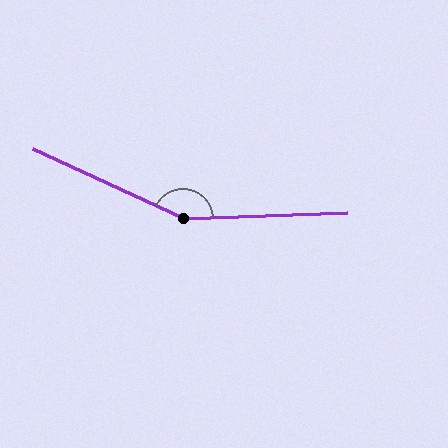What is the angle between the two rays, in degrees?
Approximately 153 degrees.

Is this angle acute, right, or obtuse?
It is obtuse.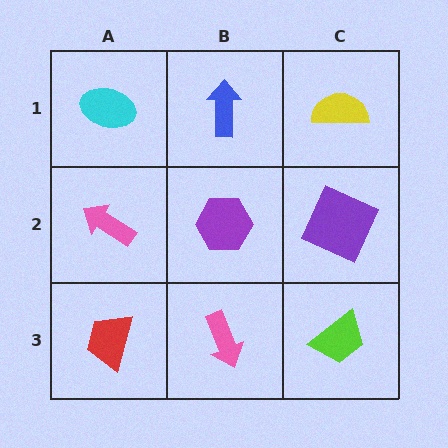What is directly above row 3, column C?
A purple square.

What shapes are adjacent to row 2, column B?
A blue arrow (row 1, column B), a pink arrow (row 3, column B), a pink arrow (row 2, column A), a purple square (row 2, column C).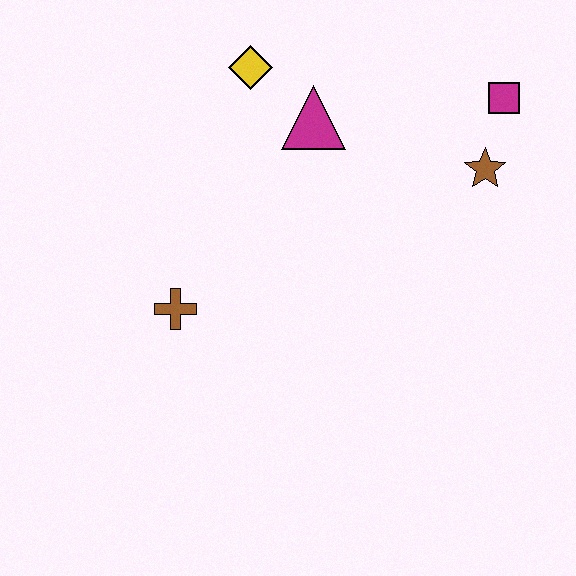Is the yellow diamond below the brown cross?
No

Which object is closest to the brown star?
The magenta square is closest to the brown star.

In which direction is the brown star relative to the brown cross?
The brown star is to the right of the brown cross.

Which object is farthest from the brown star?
The brown cross is farthest from the brown star.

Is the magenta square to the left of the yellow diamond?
No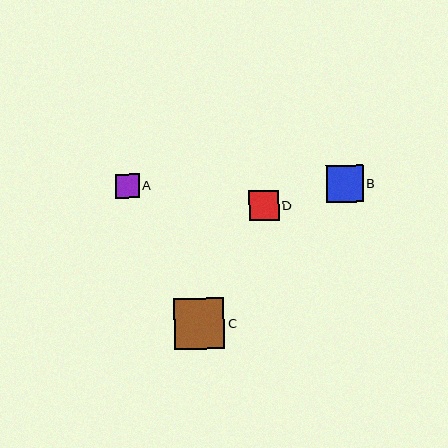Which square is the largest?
Square C is the largest with a size of approximately 50 pixels.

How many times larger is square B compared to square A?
Square B is approximately 1.5 times the size of square A.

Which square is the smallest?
Square A is the smallest with a size of approximately 24 pixels.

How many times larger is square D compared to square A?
Square D is approximately 1.3 times the size of square A.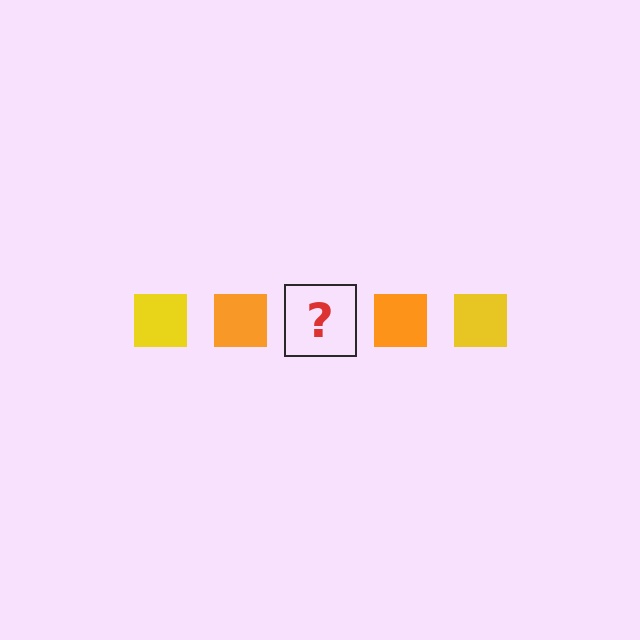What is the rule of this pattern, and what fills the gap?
The rule is that the pattern cycles through yellow, orange squares. The gap should be filled with a yellow square.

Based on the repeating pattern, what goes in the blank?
The blank should be a yellow square.